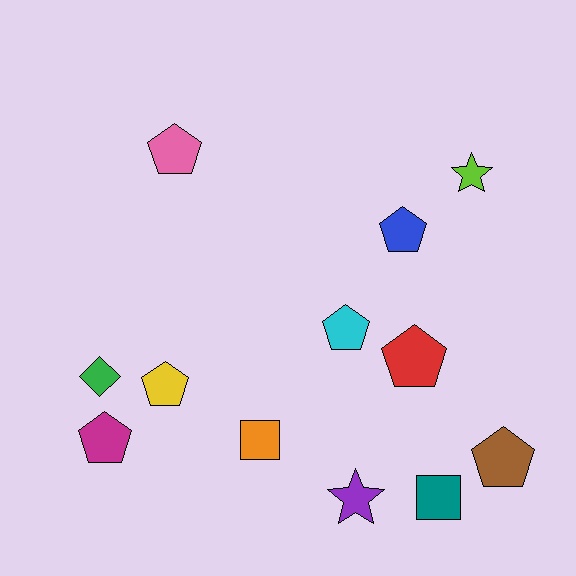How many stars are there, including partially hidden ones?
There are 2 stars.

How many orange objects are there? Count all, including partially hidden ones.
There is 1 orange object.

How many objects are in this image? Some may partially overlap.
There are 12 objects.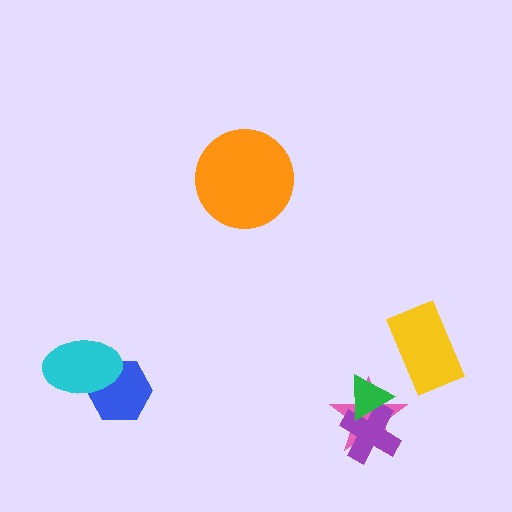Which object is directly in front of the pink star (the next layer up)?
The purple cross is directly in front of the pink star.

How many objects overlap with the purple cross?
2 objects overlap with the purple cross.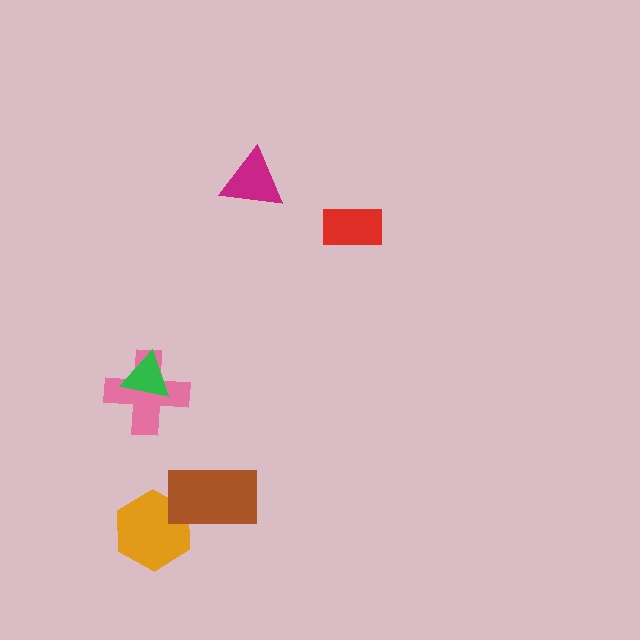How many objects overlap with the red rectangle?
0 objects overlap with the red rectangle.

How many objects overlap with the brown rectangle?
1 object overlaps with the brown rectangle.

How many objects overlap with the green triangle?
1 object overlaps with the green triangle.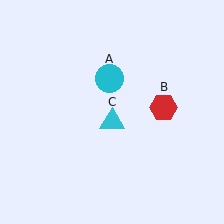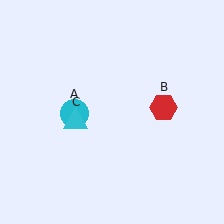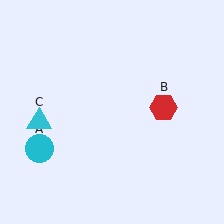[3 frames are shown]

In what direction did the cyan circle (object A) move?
The cyan circle (object A) moved down and to the left.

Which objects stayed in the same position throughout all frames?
Red hexagon (object B) remained stationary.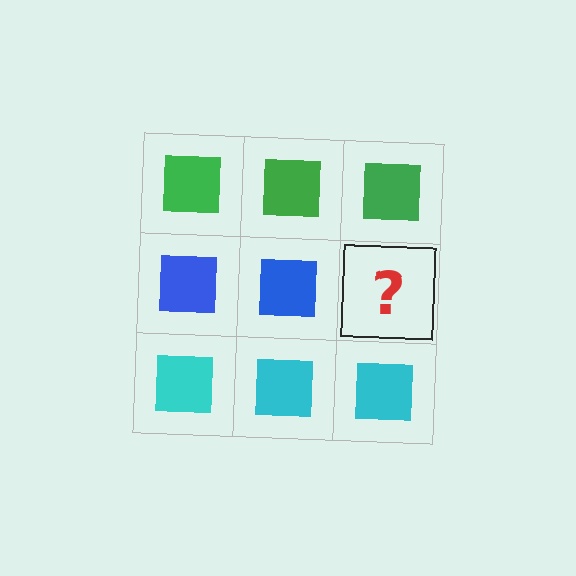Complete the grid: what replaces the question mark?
The question mark should be replaced with a blue square.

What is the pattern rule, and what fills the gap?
The rule is that each row has a consistent color. The gap should be filled with a blue square.